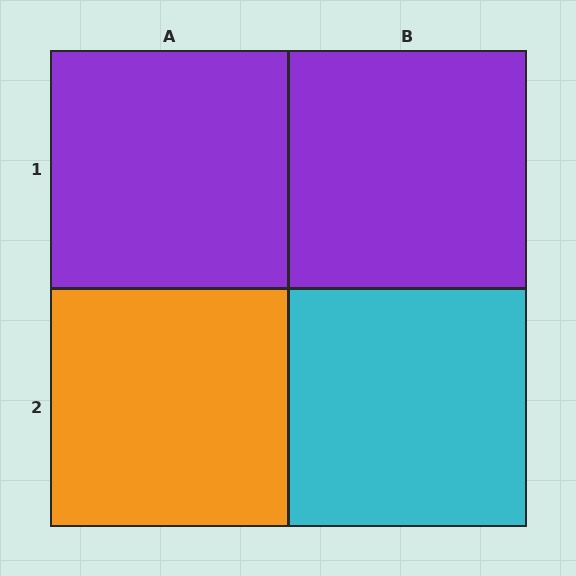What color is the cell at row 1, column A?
Purple.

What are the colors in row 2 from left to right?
Orange, cyan.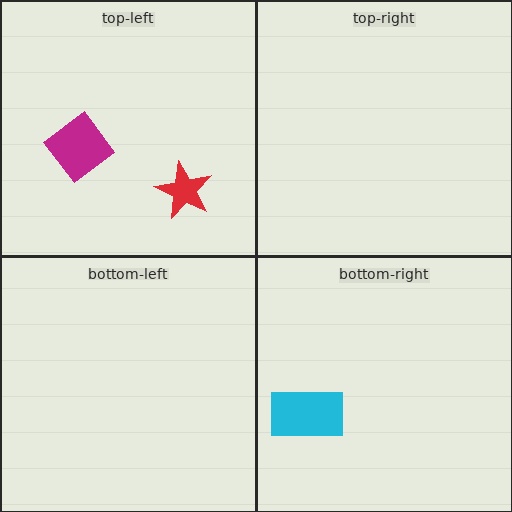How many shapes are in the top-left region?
2.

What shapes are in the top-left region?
The magenta diamond, the red star.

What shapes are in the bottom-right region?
The cyan rectangle.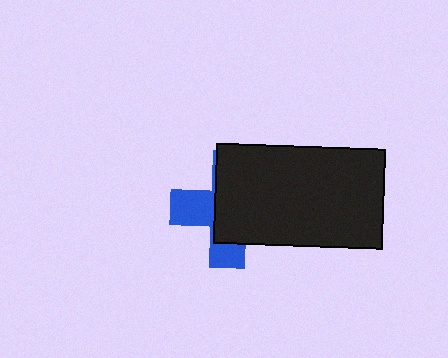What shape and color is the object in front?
The object in front is a black rectangle.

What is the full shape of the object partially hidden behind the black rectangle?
The partially hidden object is a blue cross.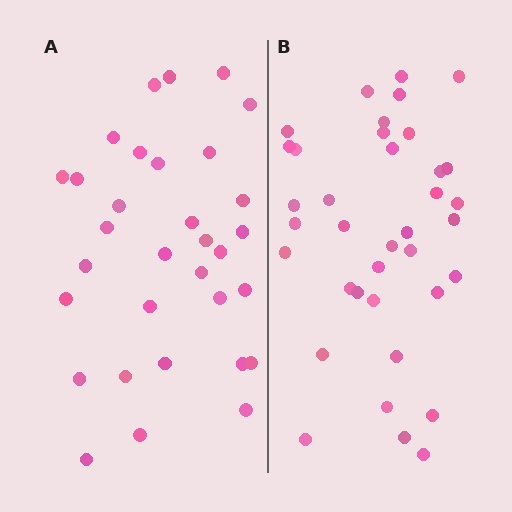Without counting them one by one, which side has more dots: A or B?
Region B (the right region) has more dots.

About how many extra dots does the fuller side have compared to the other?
Region B has about 5 more dots than region A.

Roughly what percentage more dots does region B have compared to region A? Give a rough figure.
About 15% more.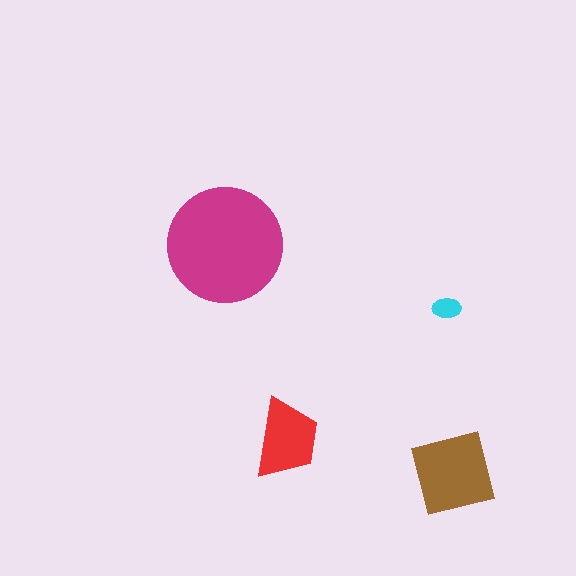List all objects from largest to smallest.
The magenta circle, the brown square, the red trapezoid, the cyan ellipse.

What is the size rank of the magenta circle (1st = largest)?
1st.